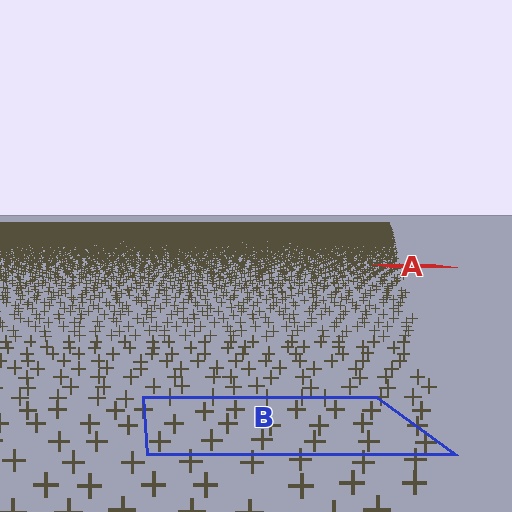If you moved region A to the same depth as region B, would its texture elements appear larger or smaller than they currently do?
They would appear larger. At a closer depth, the same texture elements are projected at a bigger on-screen size.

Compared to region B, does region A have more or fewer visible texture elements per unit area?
Region A has more texture elements per unit area — they are packed more densely because it is farther away.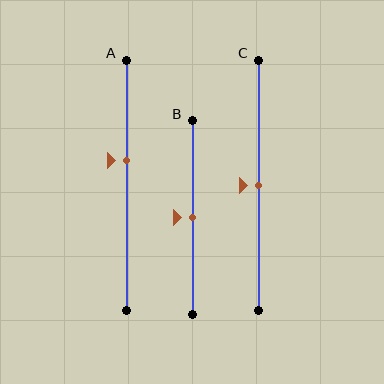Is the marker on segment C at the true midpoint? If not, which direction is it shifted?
Yes, the marker on segment C is at the true midpoint.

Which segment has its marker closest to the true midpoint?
Segment B has its marker closest to the true midpoint.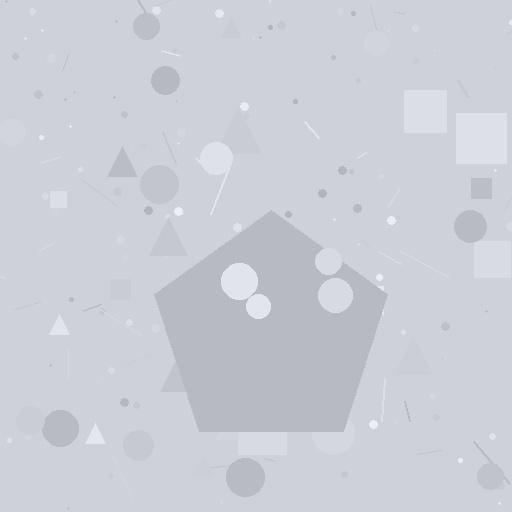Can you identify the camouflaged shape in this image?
The camouflaged shape is a pentagon.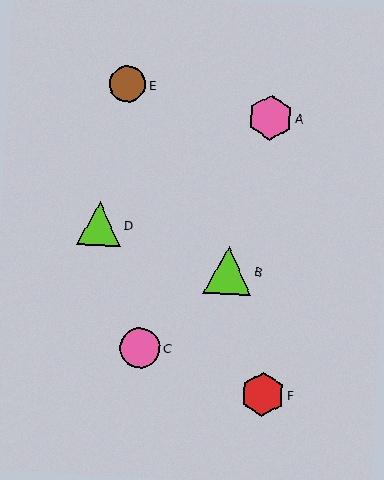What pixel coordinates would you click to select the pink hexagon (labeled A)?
Click at (271, 118) to select the pink hexagon A.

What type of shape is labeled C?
Shape C is a pink circle.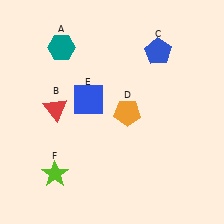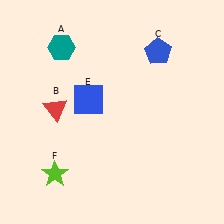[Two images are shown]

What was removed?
The orange pentagon (D) was removed in Image 2.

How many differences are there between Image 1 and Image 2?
There is 1 difference between the two images.